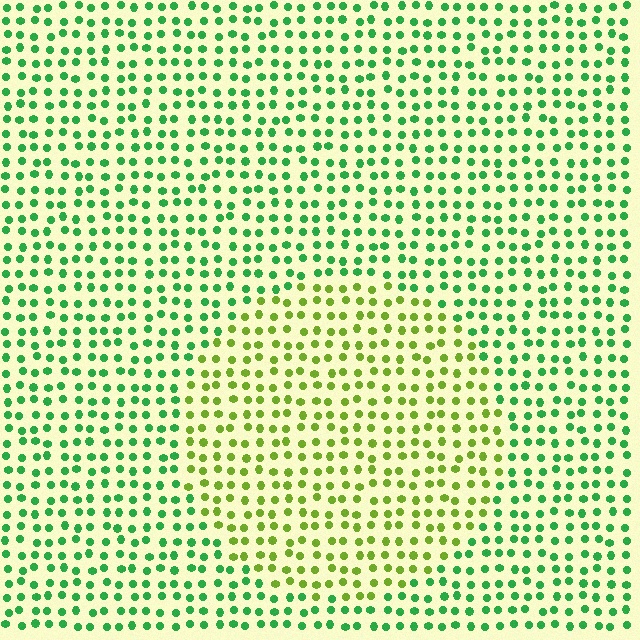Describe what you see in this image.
The image is filled with small green elements in a uniform arrangement. A circle-shaped region is visible where the elements are tinted to a slightly different hue, forming a subtle color boundary.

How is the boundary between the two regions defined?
The boundary is defined purely by a slight shift in hue (about 45 degrees). Spacing, size, and orientation are identical on both sides.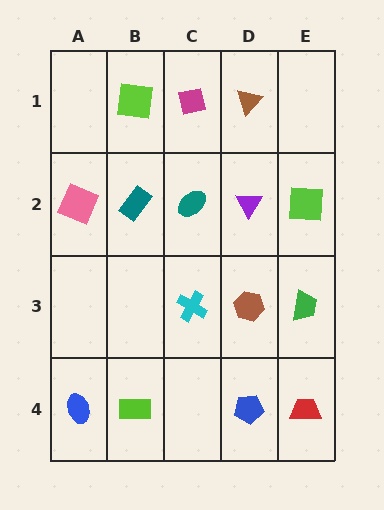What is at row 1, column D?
A brown triangle.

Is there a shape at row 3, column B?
No, that cell is empty.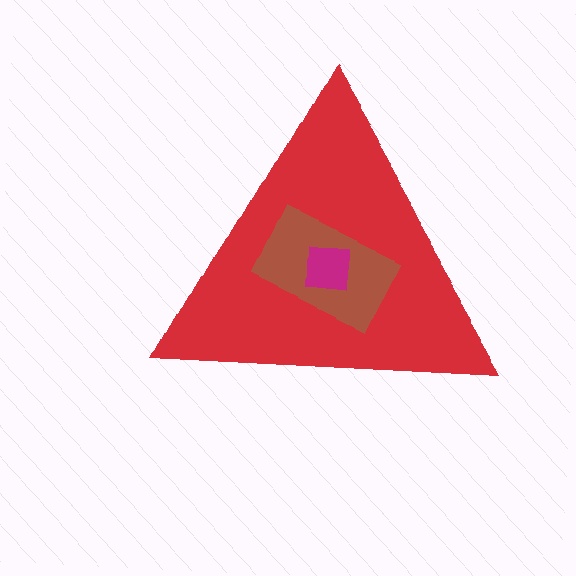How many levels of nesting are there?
3.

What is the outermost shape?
The red triangle.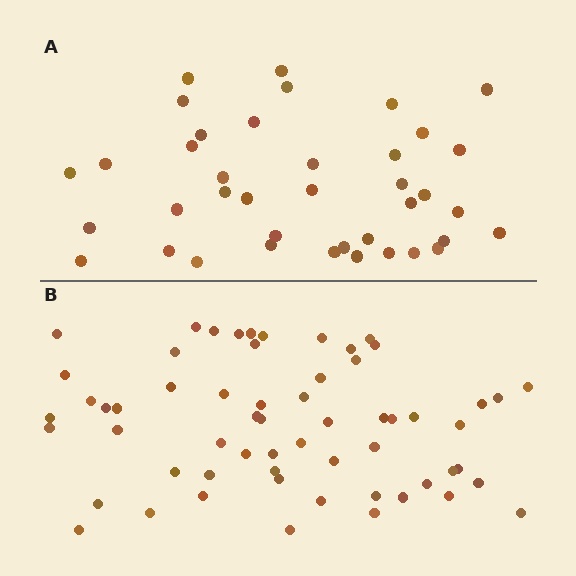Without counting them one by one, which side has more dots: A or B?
Region B (the bottom region) has more dots.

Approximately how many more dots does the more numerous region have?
Region B has approximately 20 more dots than region A.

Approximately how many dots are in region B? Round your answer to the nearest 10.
About 60 dots.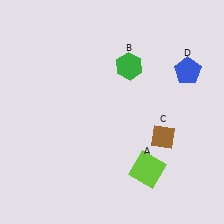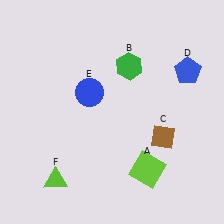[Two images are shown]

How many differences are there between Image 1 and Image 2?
There are 2 differences between the two images.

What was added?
A blue circle (E), a lime triangle (F) were added in Image 2.